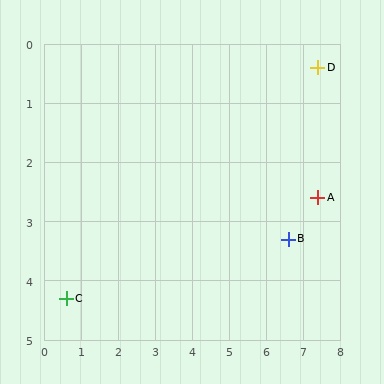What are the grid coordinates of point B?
Point B is at approximately (6.6, 3.3).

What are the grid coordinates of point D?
Point D is at approximately (7.4, 0.4).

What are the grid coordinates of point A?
Point A is at approximately (7.4, 2.6).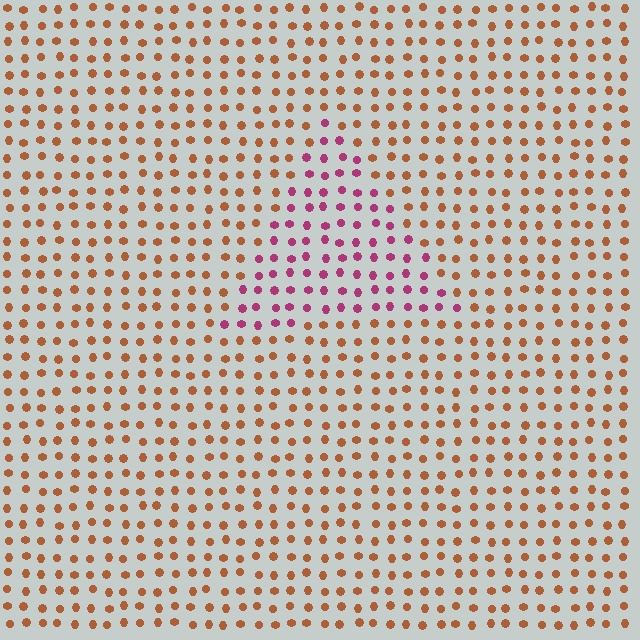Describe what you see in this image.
The image is filled with small brown elements in a uniform arrangement. A triangle-shaped region is visible where the elements are tinted to a slightly different hue, forming a subtle color boundary.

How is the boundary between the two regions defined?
The boundary is defined purely by a slight shift in hue (about 54 degrees). Spacing, size, and orientation are identical on both sides.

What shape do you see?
I see a triangle.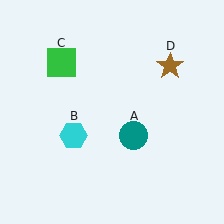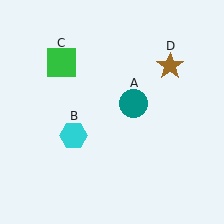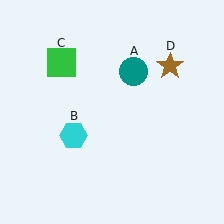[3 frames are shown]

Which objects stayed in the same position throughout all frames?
Cyan hexagon (object B) and green square (object C) and brown star (object D) remained stationary.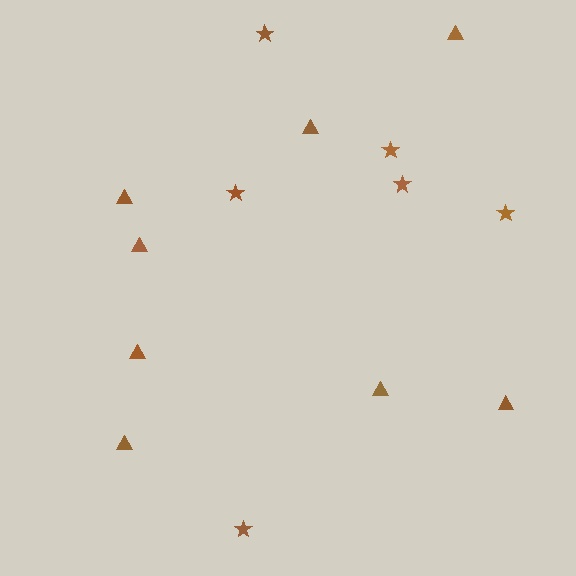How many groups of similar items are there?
There are 2 groups: one group of stars (6) and one group of triangles (8).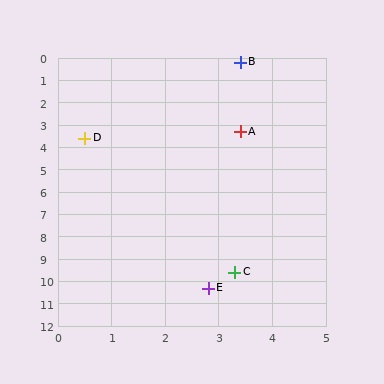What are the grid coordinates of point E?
Point E is at approximately (2.8, 10.3).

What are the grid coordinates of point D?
Point D is at approximately (0.5, 3.6).